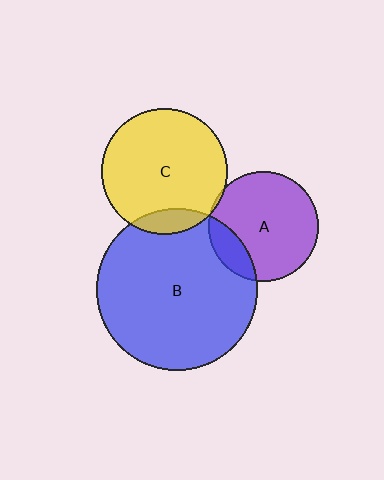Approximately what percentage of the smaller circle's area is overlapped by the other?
Approximately 5%.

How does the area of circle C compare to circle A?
Approximately 1.3 times.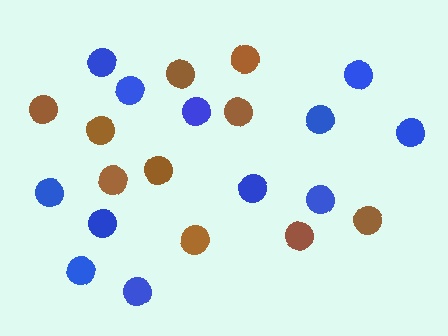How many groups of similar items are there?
There are 2 groups: one group of brown circles (10) and one group of blue circles (12).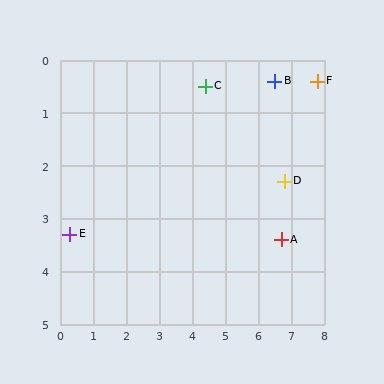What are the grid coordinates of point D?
Point D is at approximately (6.8, 2.3).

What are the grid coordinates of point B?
Point B is at approximately (6.5, 0.4).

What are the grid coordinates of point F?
Point F is at approximately (7.8, 0.4).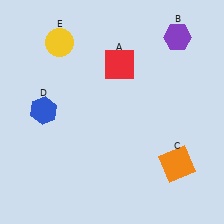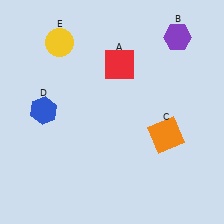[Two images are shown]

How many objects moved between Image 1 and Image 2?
1 object moved between the two images.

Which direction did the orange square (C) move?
The orange square (C) moved up.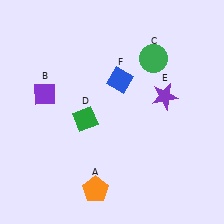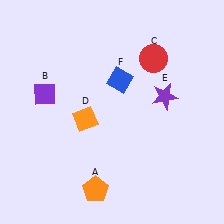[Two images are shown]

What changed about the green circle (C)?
In Image 1, C is green. In Image 2, it changed to red.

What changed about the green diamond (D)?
In Image 1, D is green. In Image 2, it changed to orange.